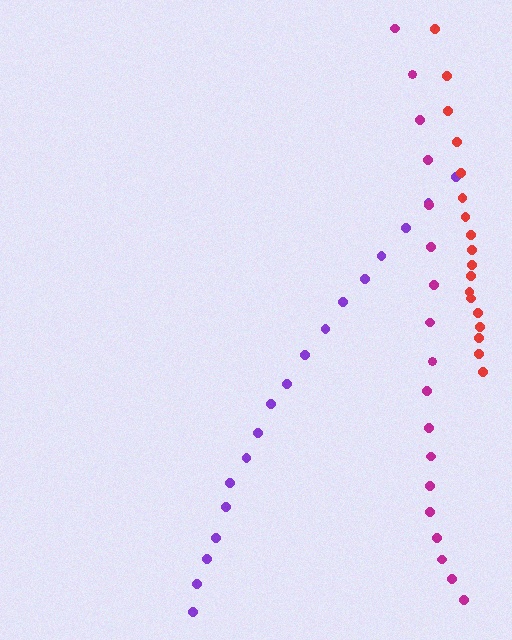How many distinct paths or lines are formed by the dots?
There are 3 distinct paths.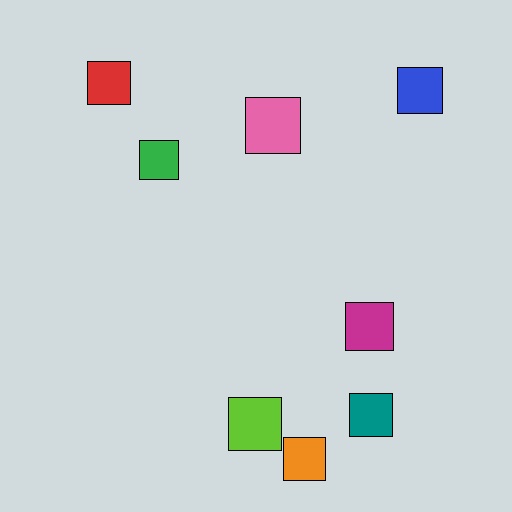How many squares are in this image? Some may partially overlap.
There are 8 squares.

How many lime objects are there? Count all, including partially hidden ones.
There is 1 lime object.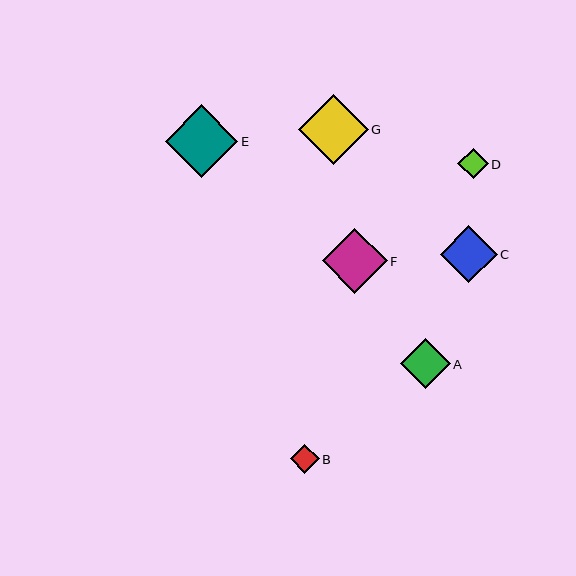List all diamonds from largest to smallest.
From largest to smallest: E, G, F, C, A, D, B.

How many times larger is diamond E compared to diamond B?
Diamond E is approximately 2.5 times the size of diamond B.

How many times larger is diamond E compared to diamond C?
Diamond E is approximately 1.3 times the size of diamond C.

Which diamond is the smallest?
Diamond B is the smallest with a size of approximately 29 pixels.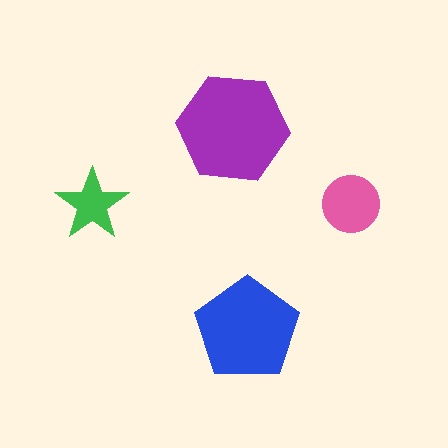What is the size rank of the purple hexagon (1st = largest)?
1st.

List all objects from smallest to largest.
The green star, the pink circle, the blue pentagon, the purple hexagon.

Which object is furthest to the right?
The pink circle is rightmost.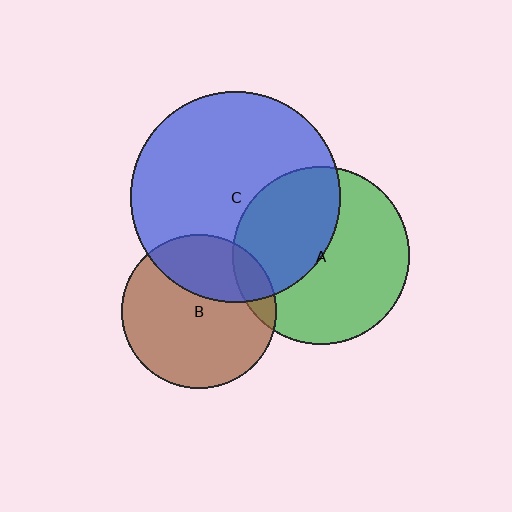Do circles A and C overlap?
Yes.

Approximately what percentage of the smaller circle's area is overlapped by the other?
Approximately 40%.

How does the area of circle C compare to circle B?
Approximately 1.9 times.